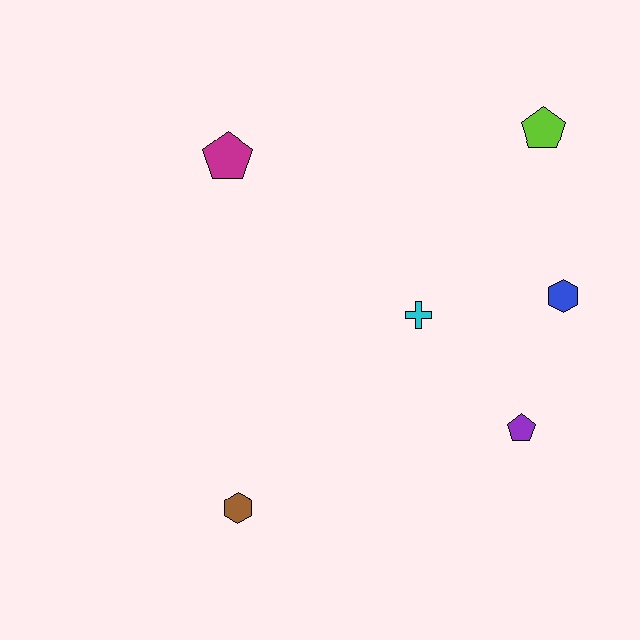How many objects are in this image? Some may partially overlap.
There are 6 objects.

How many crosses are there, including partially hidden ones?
There is 1 cross.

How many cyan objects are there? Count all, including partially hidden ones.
There is 1 cyan object.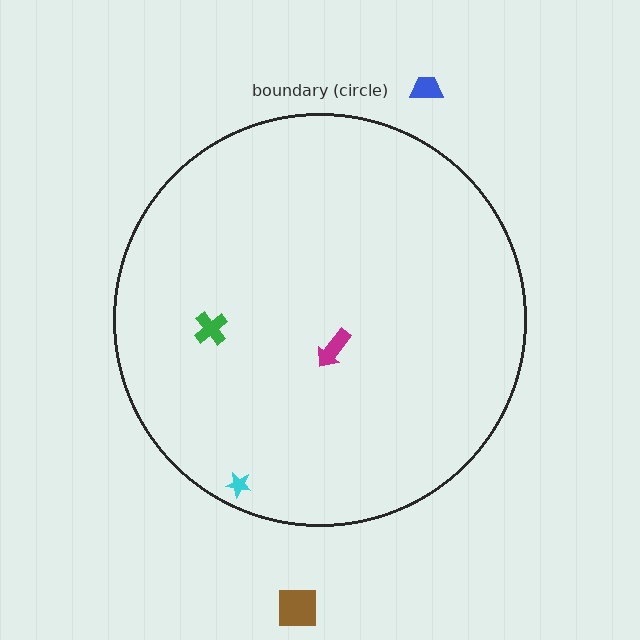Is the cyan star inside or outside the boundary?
Inside.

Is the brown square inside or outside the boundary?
Outside.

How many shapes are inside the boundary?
3 inside, 2 outside.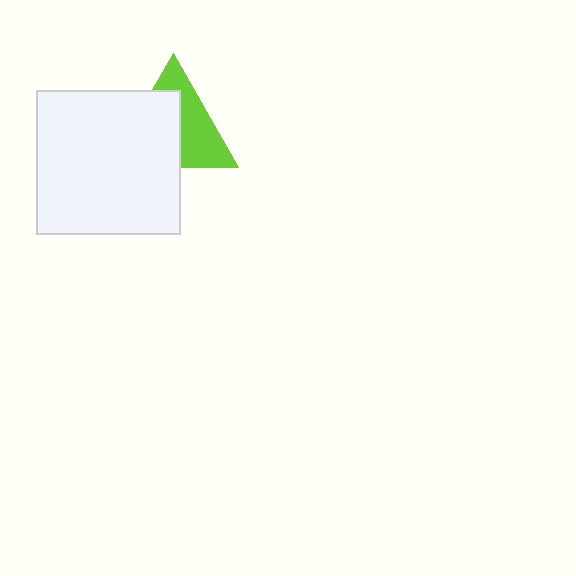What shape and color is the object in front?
The object in front is a white square.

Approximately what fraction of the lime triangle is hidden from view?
Roughly 53% of the lime triangle is hidden behind the white square.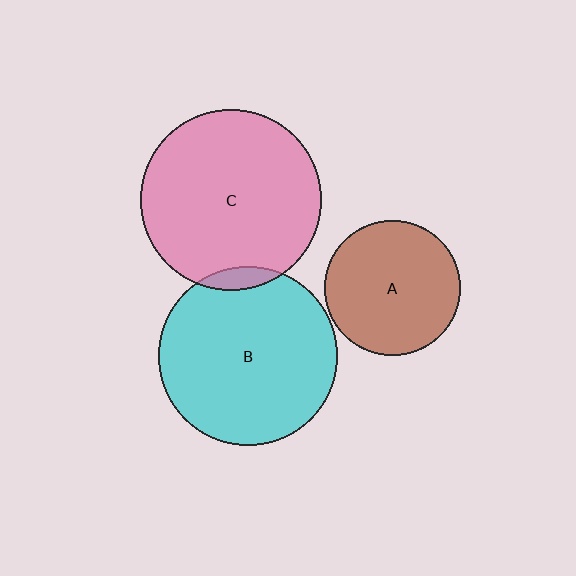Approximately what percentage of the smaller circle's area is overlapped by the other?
Approximately 5%.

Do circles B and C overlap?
Yes.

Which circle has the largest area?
Circle C (pink).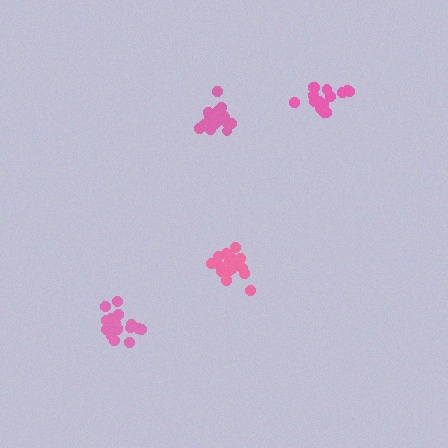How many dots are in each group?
Group 1: 17 dots, Group 2: 15 dots, Group 3: 17 dots, Group 4: 19 dots (68 total).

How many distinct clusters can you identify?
There are 4 distinct clusters.